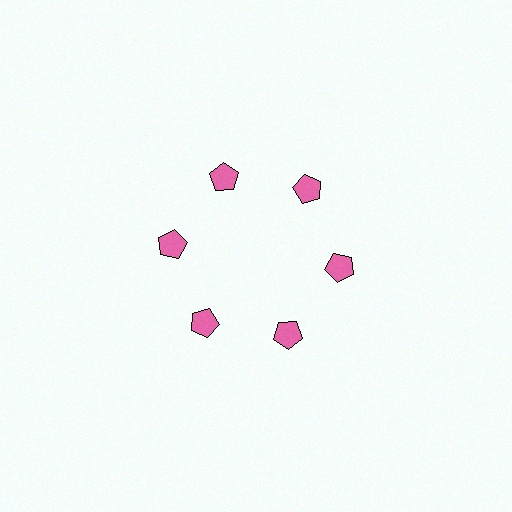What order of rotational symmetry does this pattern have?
This pattern has 6-fold rotational symmetry.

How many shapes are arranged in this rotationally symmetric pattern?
There are 6 shapes, arranged in 6 groups of 1.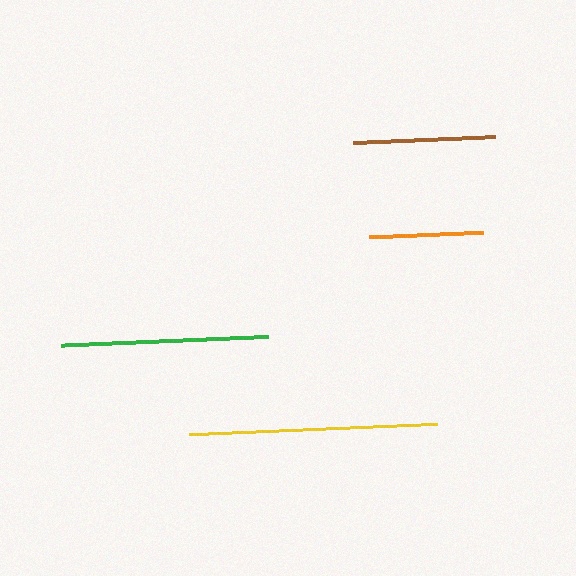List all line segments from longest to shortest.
From longest to shortest: yellow, green, brown, orange.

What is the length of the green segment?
The green segment is approximately 207 pixels long.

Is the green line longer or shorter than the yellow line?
The yellow line is longer than the green line.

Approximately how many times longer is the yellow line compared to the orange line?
The yellow line is approximately 2.2 times the length of the orange line.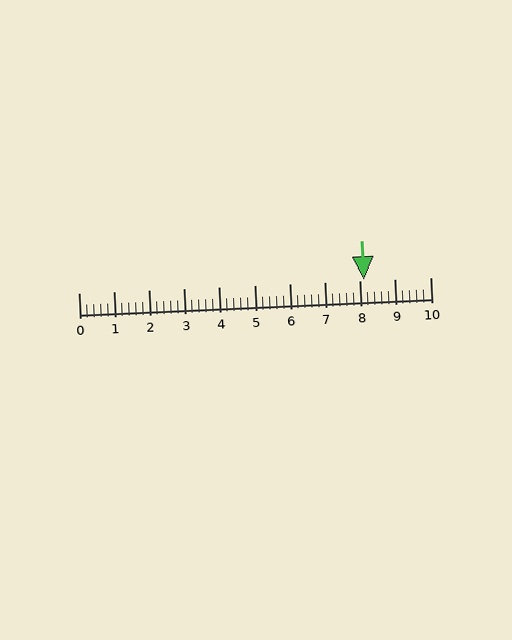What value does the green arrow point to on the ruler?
The green arrow points to approximately 8.1.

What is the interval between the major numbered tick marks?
The major tick marks are spaced 1 units apart.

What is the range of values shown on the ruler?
The ruler shows values from 0 to 10.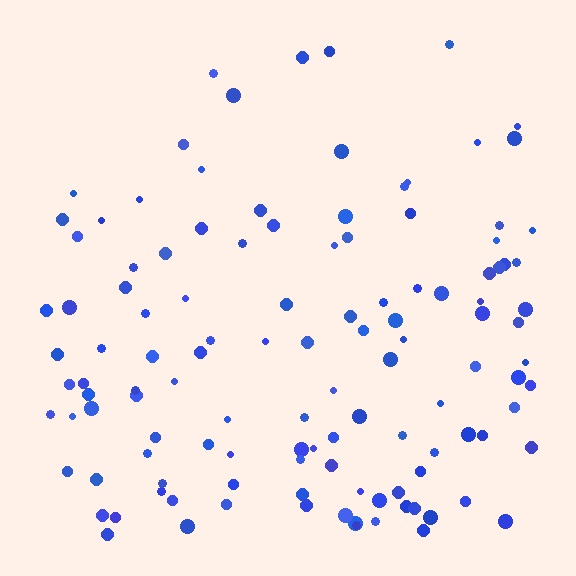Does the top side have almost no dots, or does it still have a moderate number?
Still a moderate number, just noticeably fewer than the bottom.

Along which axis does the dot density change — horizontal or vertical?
Vertical.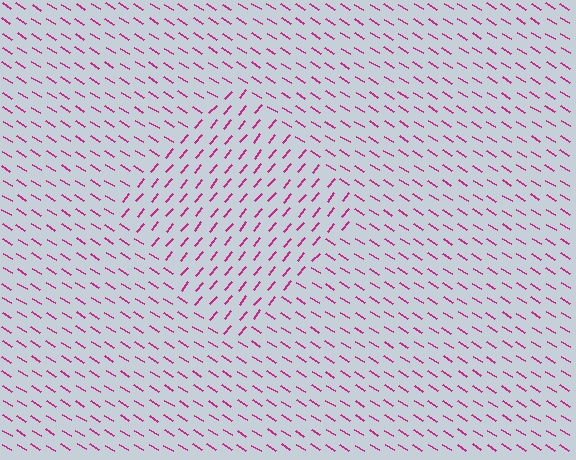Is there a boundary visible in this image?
Yes, there is a texture boundary formed by a change in line orientation.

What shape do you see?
I see a diamond.